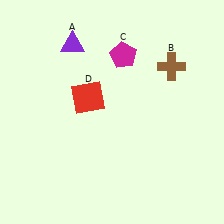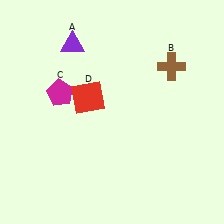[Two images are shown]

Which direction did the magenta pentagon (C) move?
The magenta pentagon (C) moved left.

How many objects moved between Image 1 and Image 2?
1 object moved between the two images.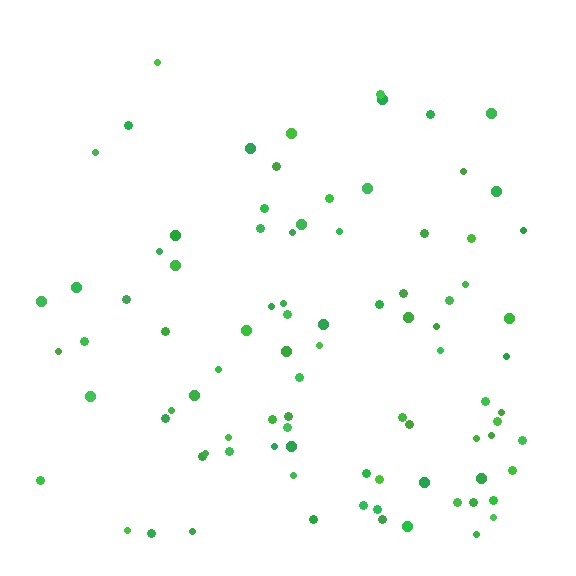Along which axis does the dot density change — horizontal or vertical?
Vertical.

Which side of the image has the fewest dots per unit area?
The top.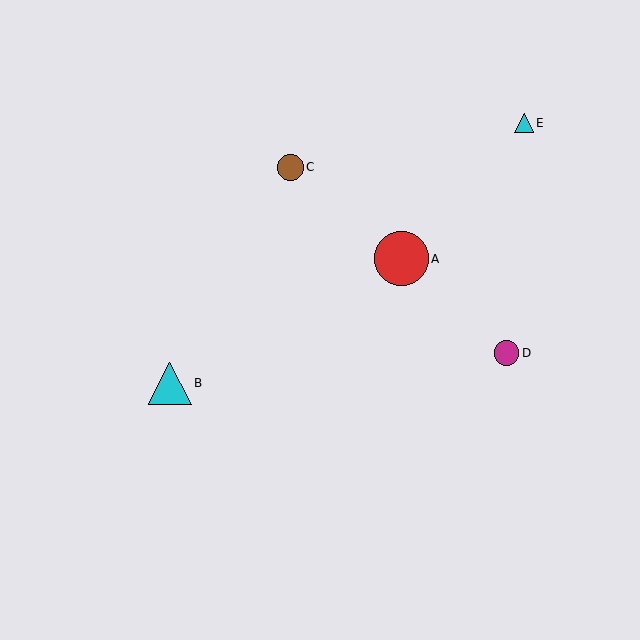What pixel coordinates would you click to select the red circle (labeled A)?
Click at (402, 259) to select the red circle A.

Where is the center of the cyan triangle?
The center of the cyan triangle is at (524, 123).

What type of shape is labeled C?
Shape C is a brown circle.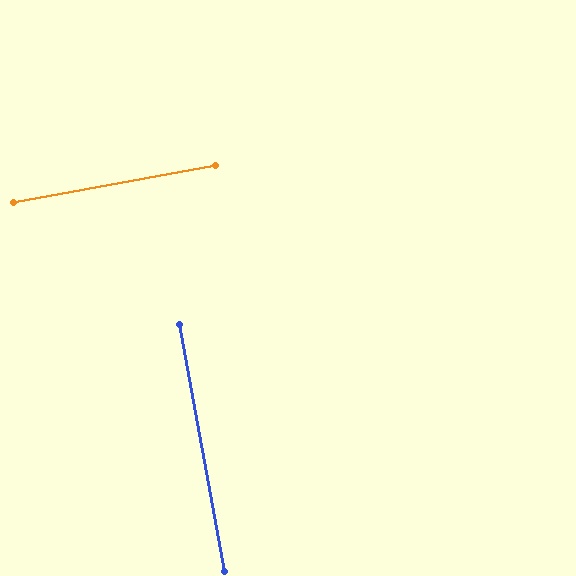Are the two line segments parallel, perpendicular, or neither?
Perpendicular — they meet at approximately 90°.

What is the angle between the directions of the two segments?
Approximately 90 degrees.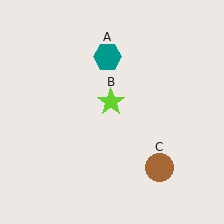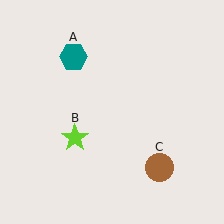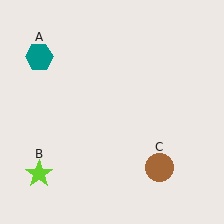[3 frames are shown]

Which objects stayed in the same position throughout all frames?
Brown circle (object C) remained stationary.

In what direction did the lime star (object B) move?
The lime star (object B) moved down and to the left.